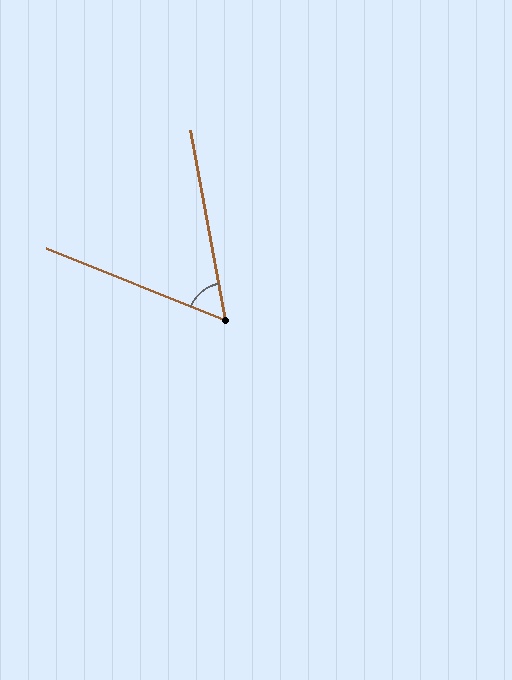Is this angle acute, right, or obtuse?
It is acute.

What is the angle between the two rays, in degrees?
Approximately 58 degrees.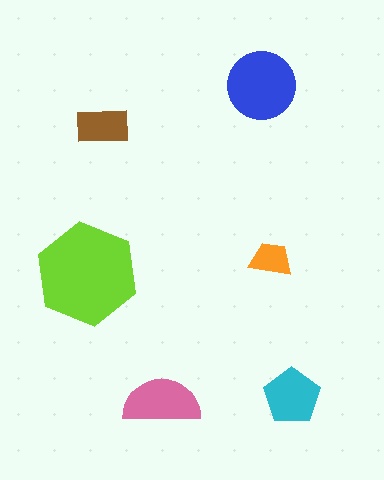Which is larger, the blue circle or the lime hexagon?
The lime hexagon.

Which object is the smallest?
The orange trapezoid.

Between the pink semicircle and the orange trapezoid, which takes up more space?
The pink semicircle.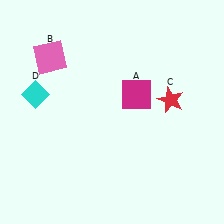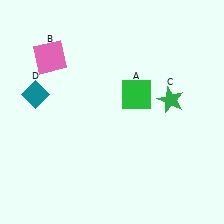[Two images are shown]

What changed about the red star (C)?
In Image 1, C is red. In Image 2, it changed to green.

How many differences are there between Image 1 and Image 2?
There are 3 differences between the two images.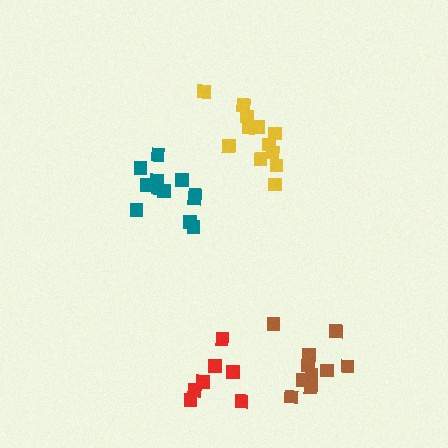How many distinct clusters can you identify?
There are 4 distinct clusters.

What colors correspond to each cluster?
The clusters are colored: yellow, brown, teal, red.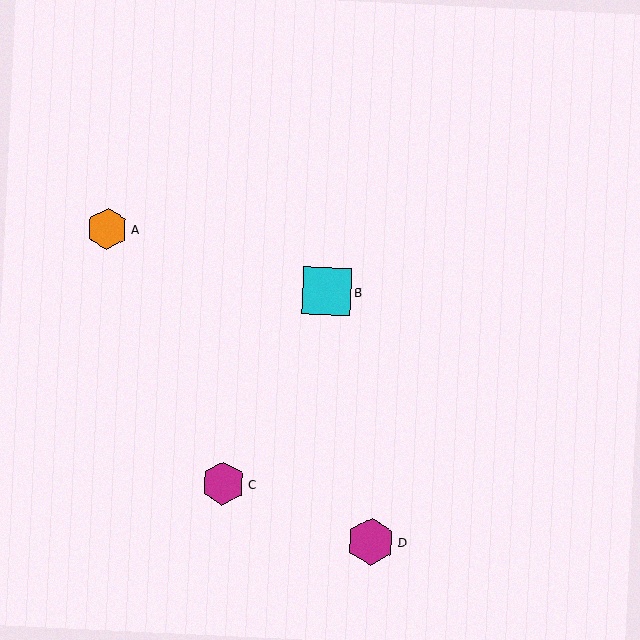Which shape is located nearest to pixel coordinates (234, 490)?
The magenta hexagon (labeled C) at (223, 483) is nearest to that location.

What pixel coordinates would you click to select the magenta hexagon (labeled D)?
Click at (371, 542) to select the magenta hexagon D.